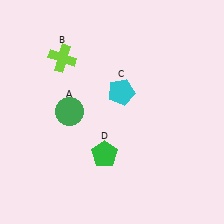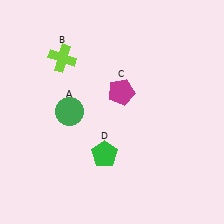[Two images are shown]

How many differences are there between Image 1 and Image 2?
There is 1 difference between the two images.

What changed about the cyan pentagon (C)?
In Image 1, C is cyan. In Image 2, it changed to magenta.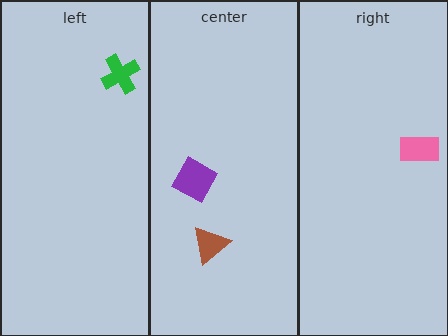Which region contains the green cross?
The left region.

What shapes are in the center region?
The brown triangle, the purple square.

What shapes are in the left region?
The green cross.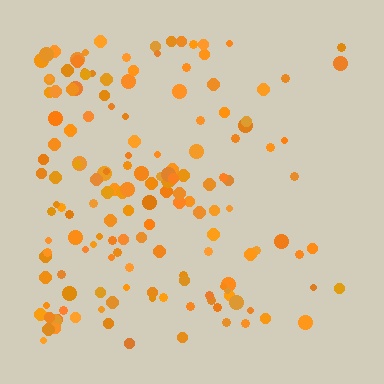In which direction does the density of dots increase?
From right to left, with the left side densest.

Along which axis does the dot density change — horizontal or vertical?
Horizontal.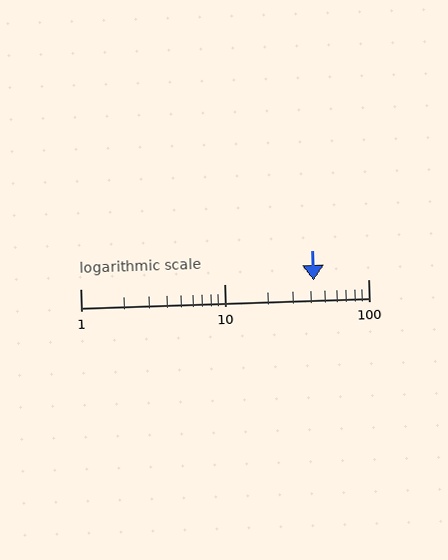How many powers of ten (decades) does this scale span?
The scale spans 2 decades, from 1 to 100.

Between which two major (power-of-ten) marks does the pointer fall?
The pointer is between 10 and 100.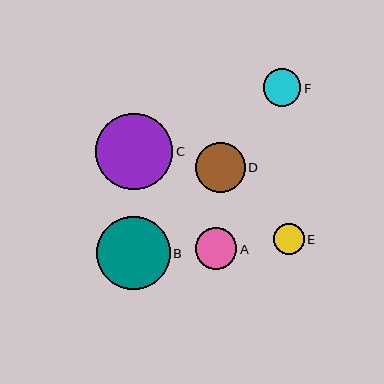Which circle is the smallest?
Circle E is the smallest with a size of approximately 30 pixels.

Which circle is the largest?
Circle C is the largest with a size of approximately 77 pixels.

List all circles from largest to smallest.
From largest to smallest: C, B, D, A, F, E.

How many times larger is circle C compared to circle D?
Circle C is approximately 1.5 times the size of circle D.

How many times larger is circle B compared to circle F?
Circle B is approximately 2.0 times the size of circle F.